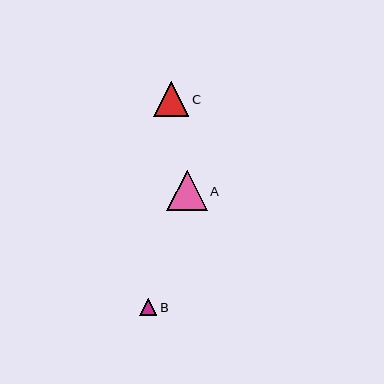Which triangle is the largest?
Triangle A is the largest with a size of approximately 40 pixels.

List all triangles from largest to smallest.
From largest to smallest: A, C, B.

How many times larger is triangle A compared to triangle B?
Triangle A is approximately 2.4 times the size of triangle B.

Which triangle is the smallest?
Triangle B is the smallest with a size of approximately 17 pixels.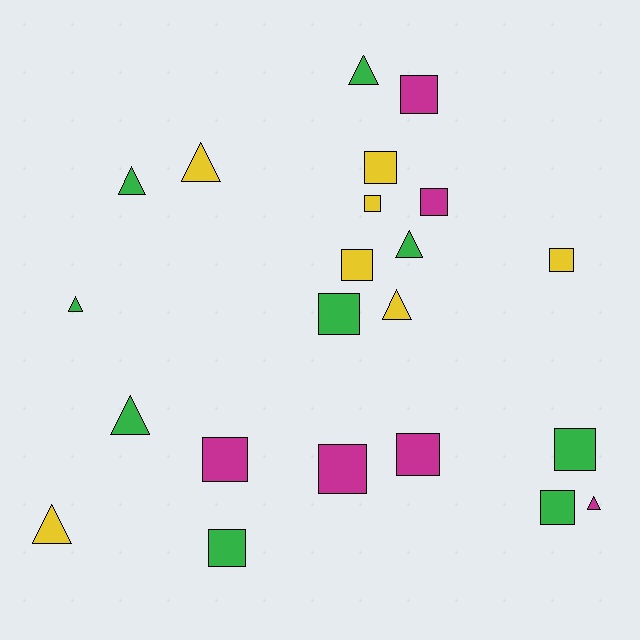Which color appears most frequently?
Green, with 9 objects.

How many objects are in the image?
There are 22 objects.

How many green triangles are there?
There are 5 green triangles.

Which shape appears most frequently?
Square, with 13 objects.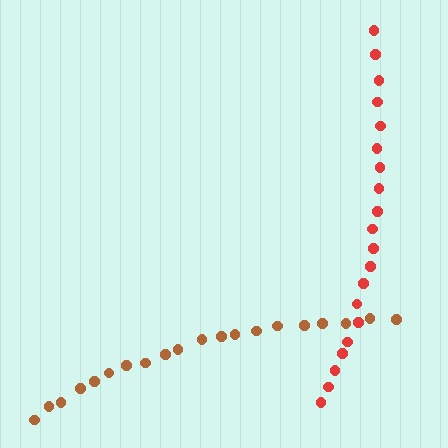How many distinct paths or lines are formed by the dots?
There are 2 distinct paths.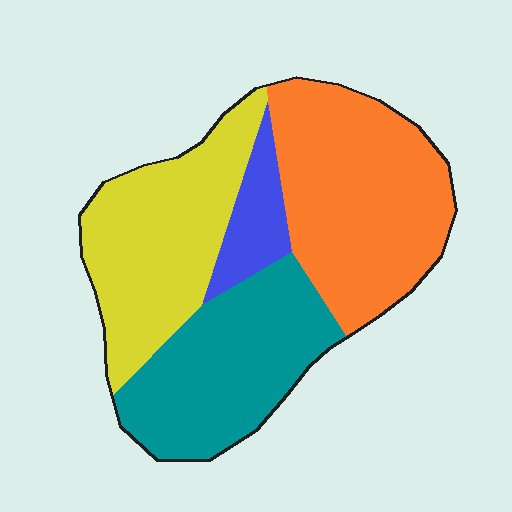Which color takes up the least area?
Blue, at roughly 10%.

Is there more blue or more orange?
Orange.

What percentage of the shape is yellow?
Yellow covers 29% of the shape.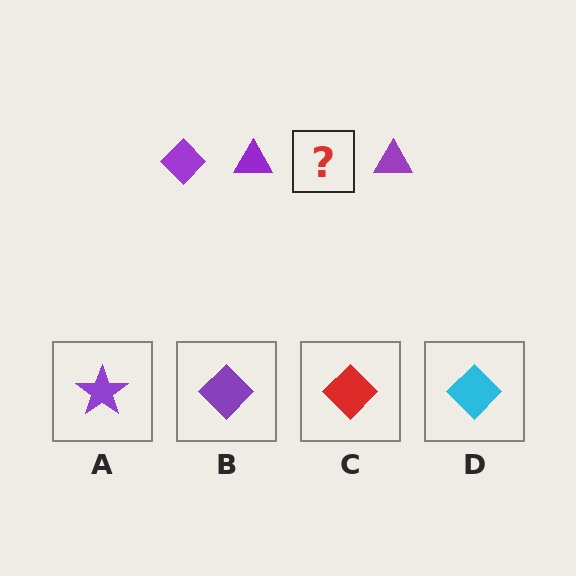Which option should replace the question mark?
Option B.